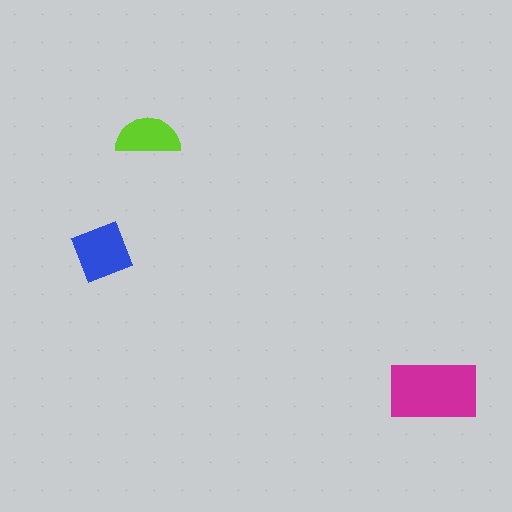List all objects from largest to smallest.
The magenta rectangle, the blue square, the lime semicircle.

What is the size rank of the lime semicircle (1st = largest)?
3rd.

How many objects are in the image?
There are 3 objects in the image.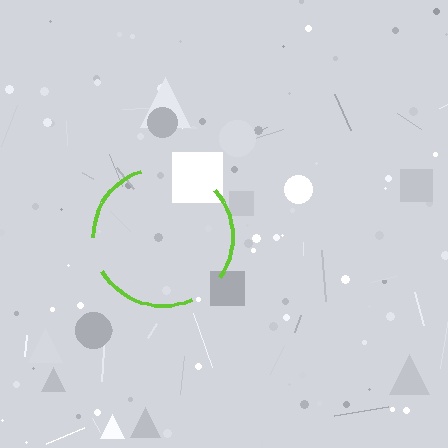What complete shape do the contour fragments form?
The contour fragments form a circle.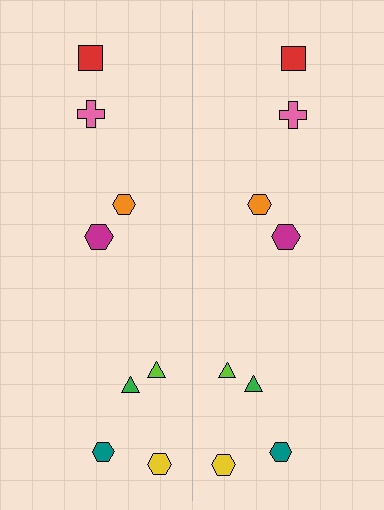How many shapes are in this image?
There are 16 shapes in this image.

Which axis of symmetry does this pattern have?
The pattern has a vertical axis of symmetry running through the center of the image.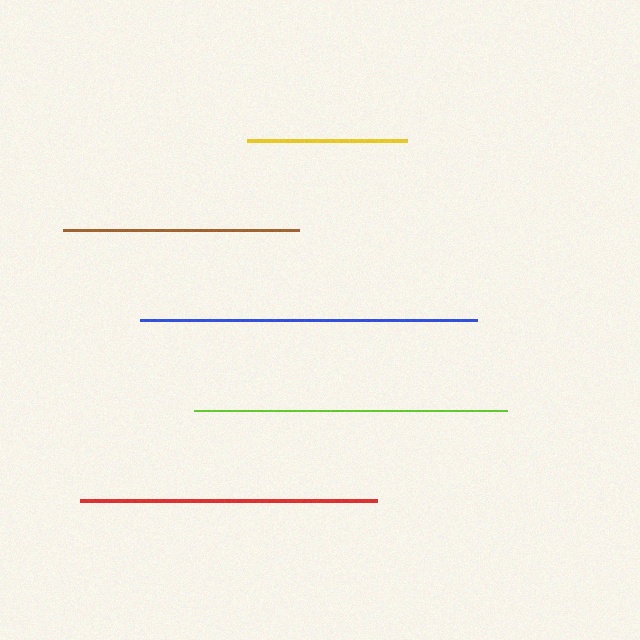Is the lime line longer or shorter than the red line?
The lime line is longer than the red line.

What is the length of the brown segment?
The brown segment is approximately 235 pixels long.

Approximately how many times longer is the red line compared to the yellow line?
The red line is approximately 1.8 times the length of the yellow line.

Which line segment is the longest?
The blue line is the longest at approximately 337 pixels.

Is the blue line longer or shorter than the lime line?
The blue line is longer than the lime line.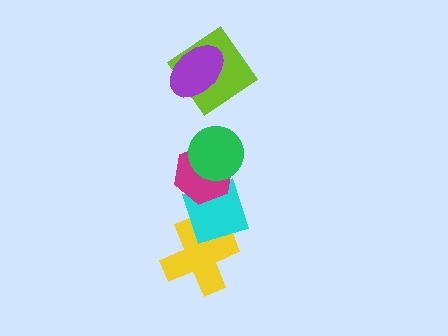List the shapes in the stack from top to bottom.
From top to bottom: the purple ellipse, the lime diamond, the green circle, the magenta hexagon, the cyan diamond, the yellow cross.